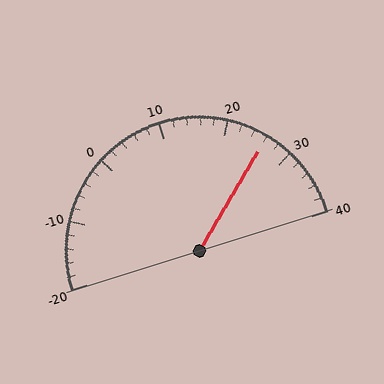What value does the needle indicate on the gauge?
The needle indicates approximately 26.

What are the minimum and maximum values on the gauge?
The gauge ranges from -20 to 40.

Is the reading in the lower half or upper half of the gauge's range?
The reading is in the upper half of the range (-20 to 40).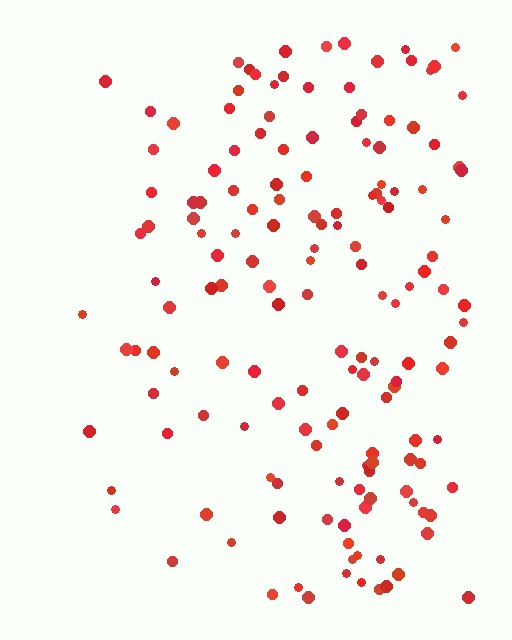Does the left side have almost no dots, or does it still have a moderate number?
Still a moderate number, just noticeably fewer than the right.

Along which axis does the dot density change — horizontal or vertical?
Horizontal.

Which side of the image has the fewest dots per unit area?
The left.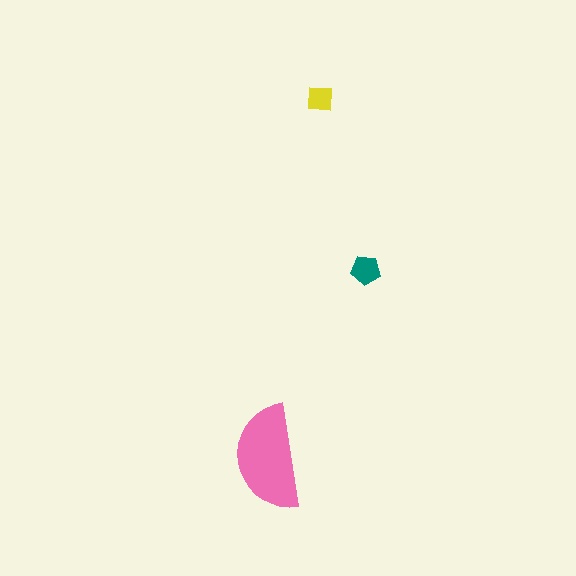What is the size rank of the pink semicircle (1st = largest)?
1st.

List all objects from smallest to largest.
The yellow square, the teal pentagon, the pink semicircle.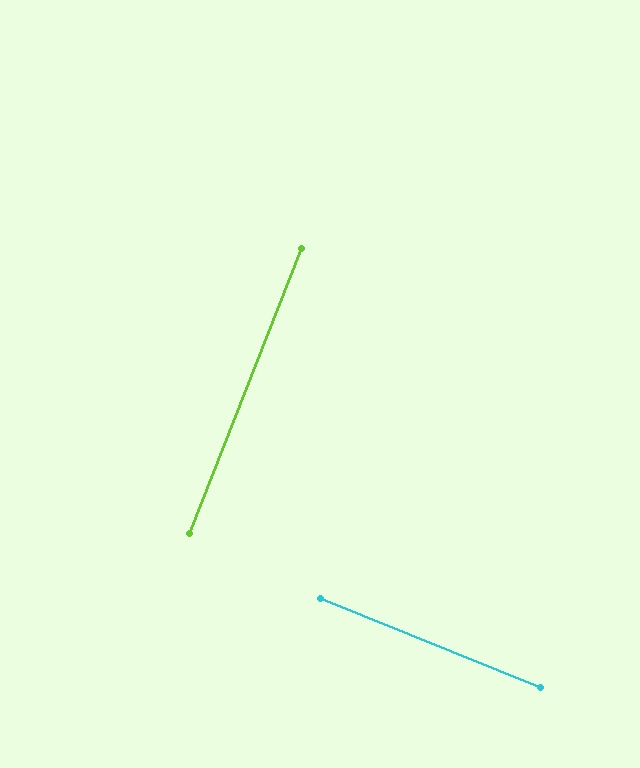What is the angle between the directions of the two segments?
Approximately 90 degrees.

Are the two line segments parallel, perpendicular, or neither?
Perpendicular — they meet at approximately 90°.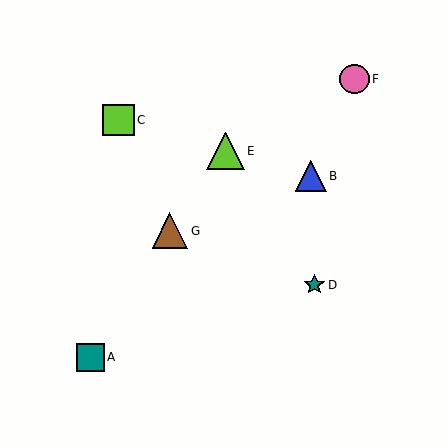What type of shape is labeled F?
Shape F is a pink circle.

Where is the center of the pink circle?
The center of the pink circle is at (354, 79).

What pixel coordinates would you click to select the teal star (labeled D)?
Click at (314, 285) to select the teal star D.